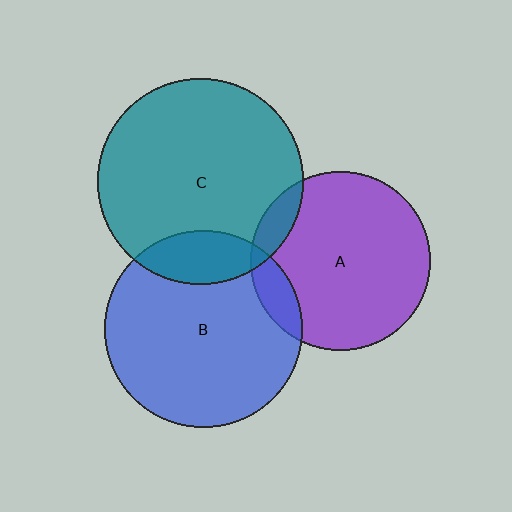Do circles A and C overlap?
Yes.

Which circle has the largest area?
Circle C (teal).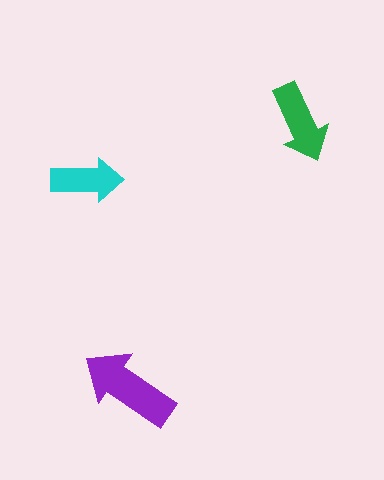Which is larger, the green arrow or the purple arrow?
The purple one.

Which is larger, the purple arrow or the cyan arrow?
The purple one.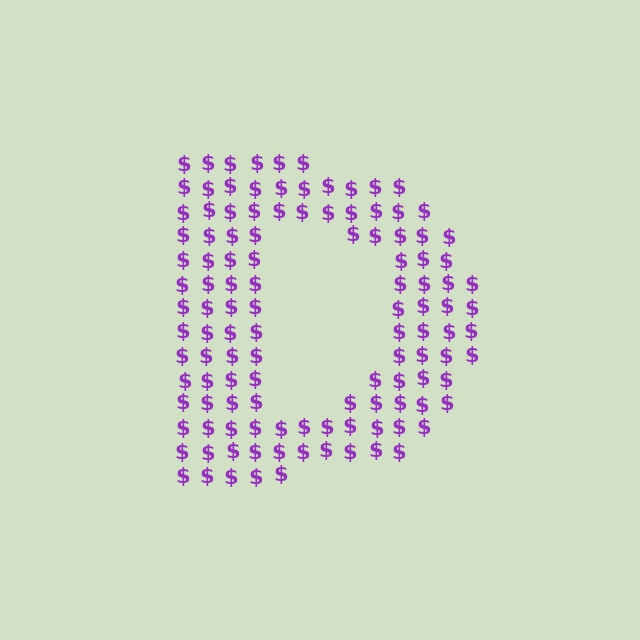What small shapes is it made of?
It is made of small dollar signs.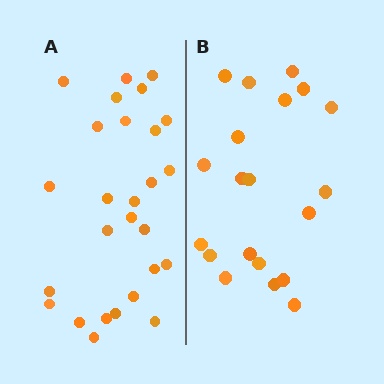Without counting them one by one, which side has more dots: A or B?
Region A (the left region) has more dots.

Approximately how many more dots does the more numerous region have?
Region A has roughly 8 or so more dots than region B.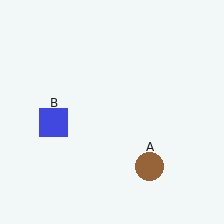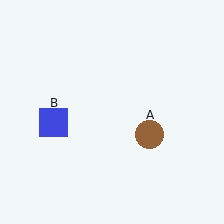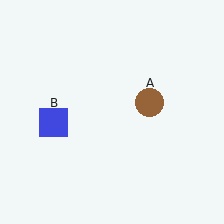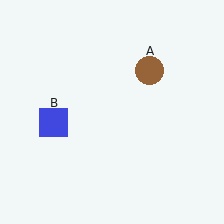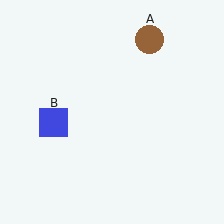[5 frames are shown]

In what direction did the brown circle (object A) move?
The brown circle (object A) moved up.